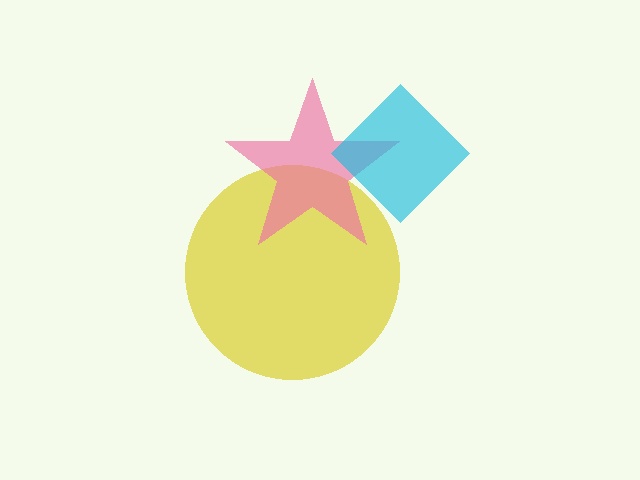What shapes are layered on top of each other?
The layered shapes are: a yellow circle, a pink star, a cyan diamond.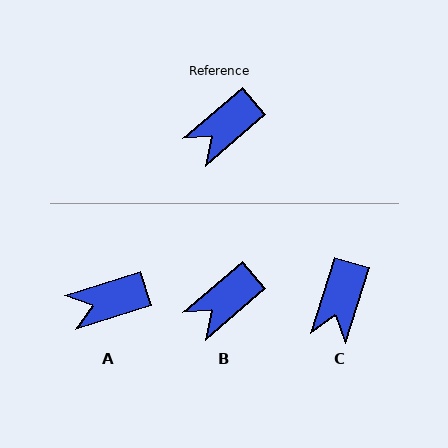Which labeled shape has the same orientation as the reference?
B.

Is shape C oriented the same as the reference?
No, it is off by about 32 degrees.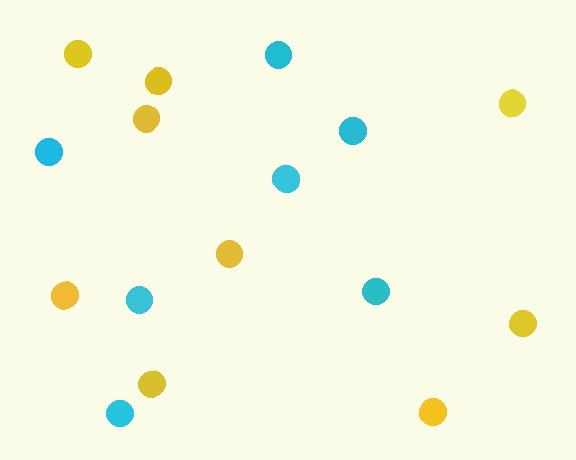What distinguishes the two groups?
There are 2 groups: one group of cyan circles (7) and one group of yellow circles (9).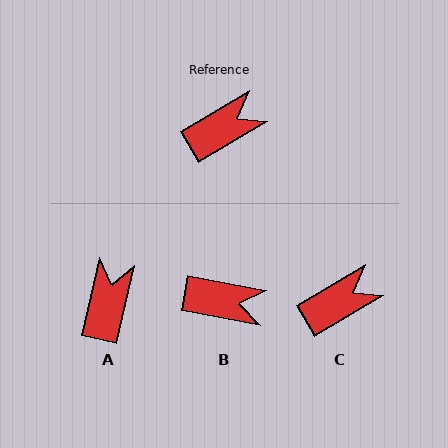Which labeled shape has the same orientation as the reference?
C.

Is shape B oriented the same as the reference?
No, it is off by about 42 degrees.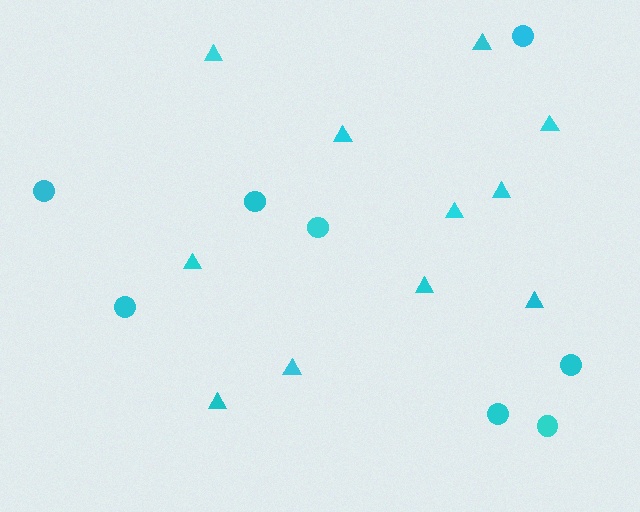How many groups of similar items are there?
There are 2 groups: one group of triangles (11) and one group of circles (8).